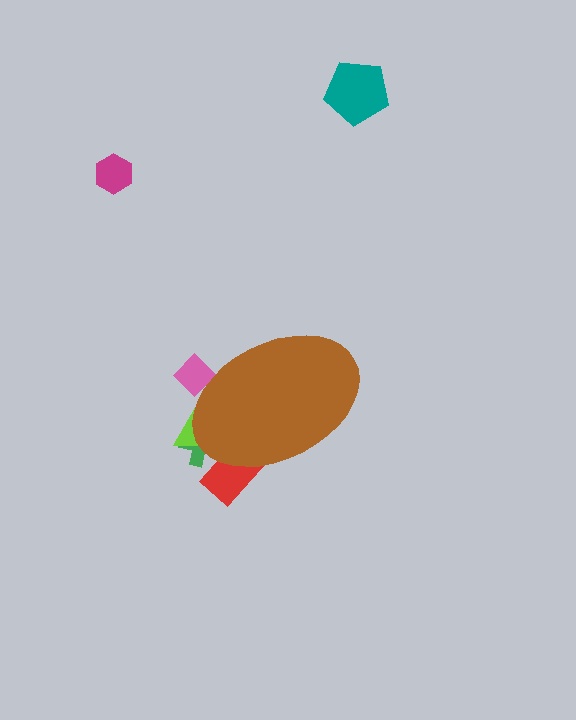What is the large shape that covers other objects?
A brown ellipse.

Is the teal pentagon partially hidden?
No, the teal pentagon is fully visible.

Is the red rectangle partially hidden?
Yes, the red rectangle is partially hidden behind the brown ellipse.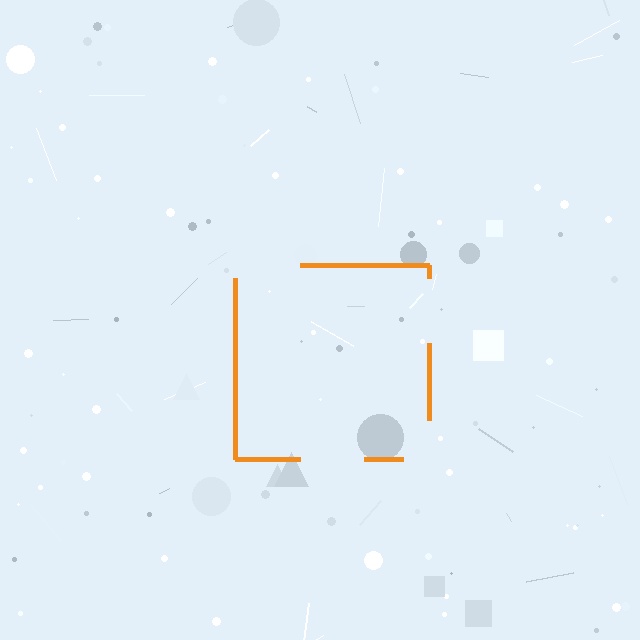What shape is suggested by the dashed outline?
The dashed outline suggests a square.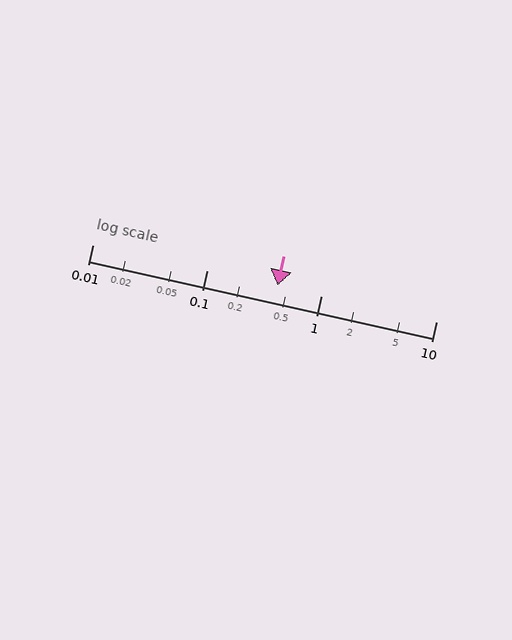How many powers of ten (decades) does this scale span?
The scale spans 3 decades, from 0.01 to 10.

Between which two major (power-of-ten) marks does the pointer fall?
The pointer is between 0.1 and 1.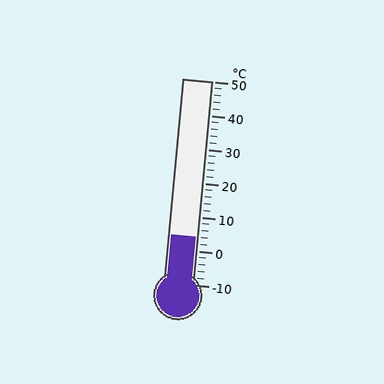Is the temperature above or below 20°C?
The temperature is below 20°C.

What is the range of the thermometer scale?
The thermometer scale ranges from -10°C to 50°C.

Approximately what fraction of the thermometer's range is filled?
The thermometer is filled to approximately 25% of its range.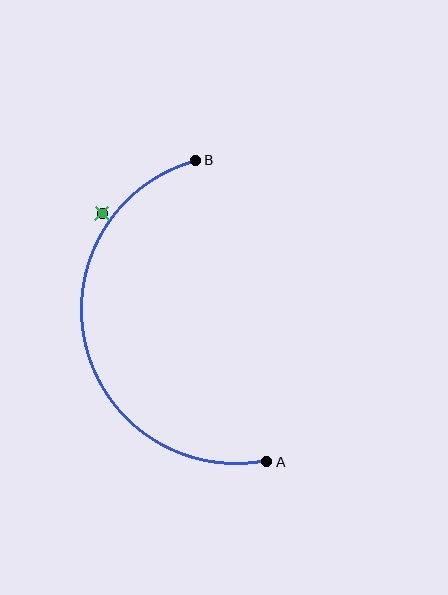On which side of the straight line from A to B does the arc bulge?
The arc bulges to the left of the straight line connecting A and B.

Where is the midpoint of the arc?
The arc midpoint is the point on the curve farthest from the straight line joining A and B. It sits to the left of that line.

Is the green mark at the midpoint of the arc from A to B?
No — the green mark does not lie on the arc at all. It sits slightly outside the curve.